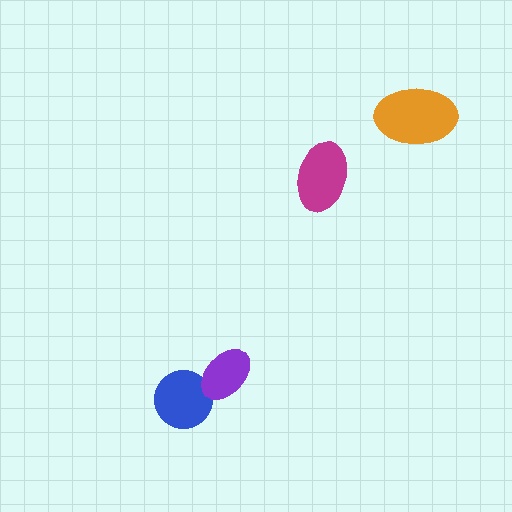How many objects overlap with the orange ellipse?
0 objects overlap with the orange ellipse.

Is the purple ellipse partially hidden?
No, no other shape covers it.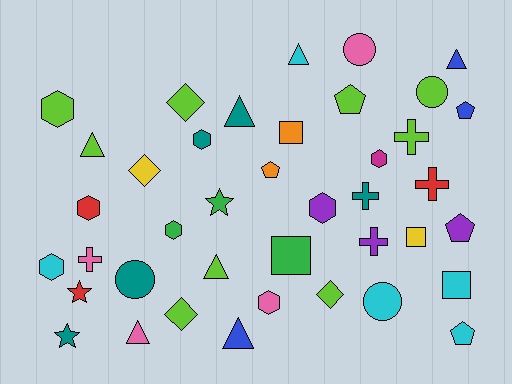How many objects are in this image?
There are 40 objects.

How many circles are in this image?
There are 4 circles.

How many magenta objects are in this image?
There is 1 magenta object.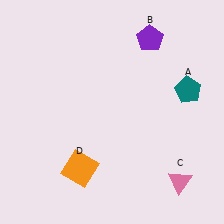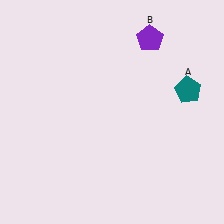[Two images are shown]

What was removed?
The orange square (D), the pink triangle (C) were removed in Image 2.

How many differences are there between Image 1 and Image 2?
There are 2 differences between the two images.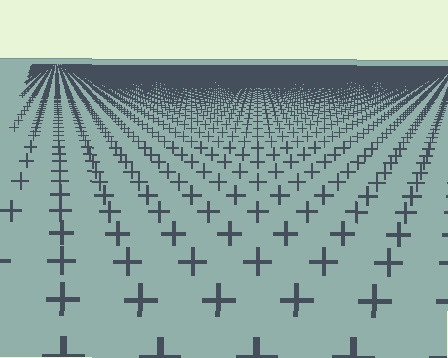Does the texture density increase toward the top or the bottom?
Density increases toward the top.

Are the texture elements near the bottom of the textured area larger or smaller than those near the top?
Larger. Near the bottom, elements are closer to the viewer and appear at a bigger on-screen size.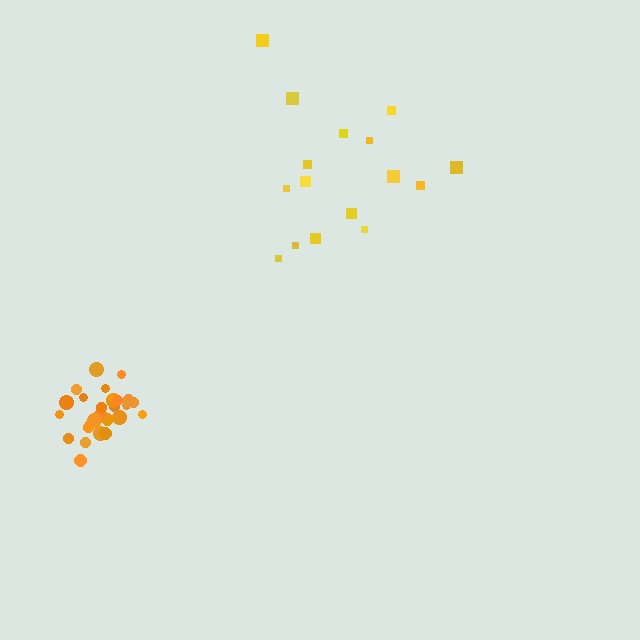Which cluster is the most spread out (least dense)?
Yellow.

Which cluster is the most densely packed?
Orange.